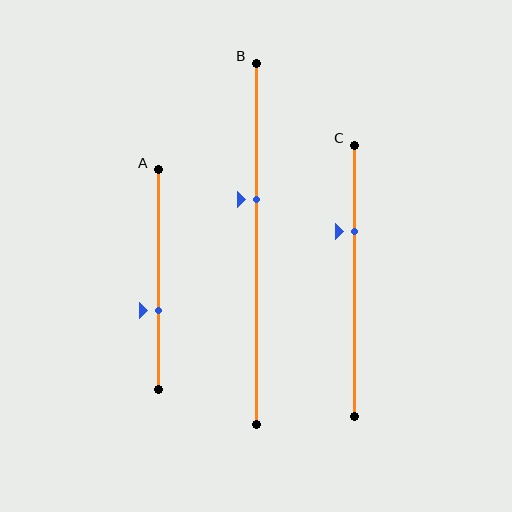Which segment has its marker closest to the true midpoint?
Segment B has its marker closest to the true midpoint.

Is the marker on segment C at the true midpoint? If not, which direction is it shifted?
No, the marker on segment C is shifted upward by about 18% of the segment length.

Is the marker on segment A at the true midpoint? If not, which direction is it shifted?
No, the marker on segment A is shifted downward by about 14% of the segment length.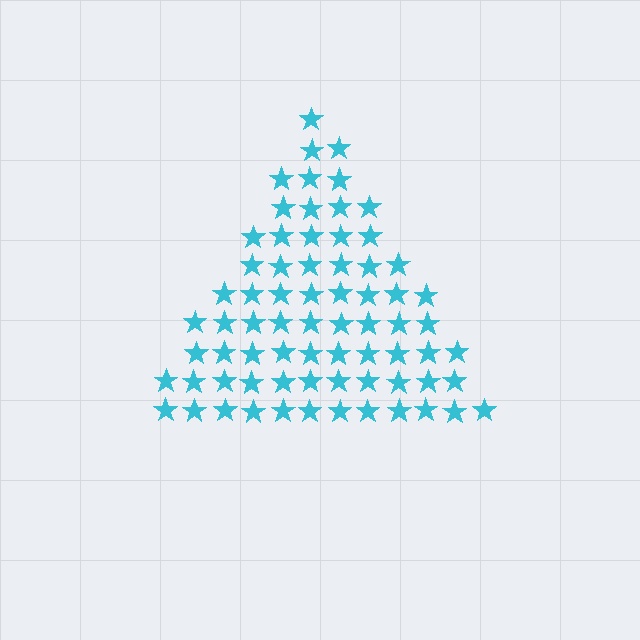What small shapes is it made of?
It is made of small stars.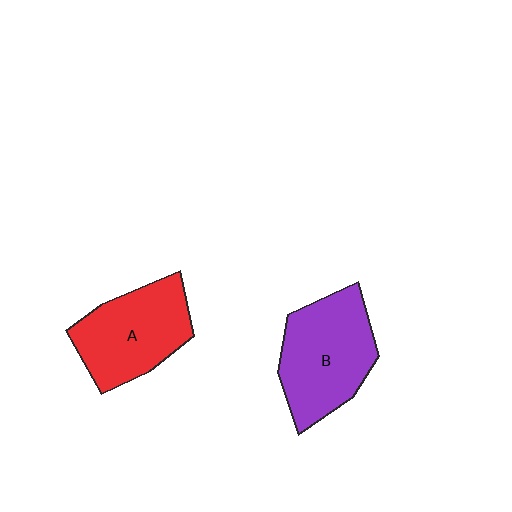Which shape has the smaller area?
Shape A (red).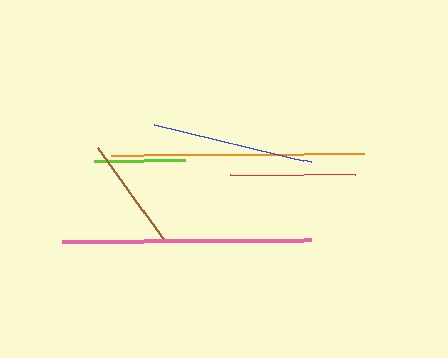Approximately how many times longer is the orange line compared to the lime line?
The orange line is approximately 2.8 times the length of the lime line.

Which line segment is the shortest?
The lime line is the shortest at approximately 92 pixels.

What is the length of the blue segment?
The blue segment is approximately 161 pixels long.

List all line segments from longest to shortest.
From longest to shortest: orange, pink, blue, red, brown, lime.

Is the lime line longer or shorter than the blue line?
The blue line is longer than the lime line.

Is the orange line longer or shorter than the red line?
The orange line is longer than the red line.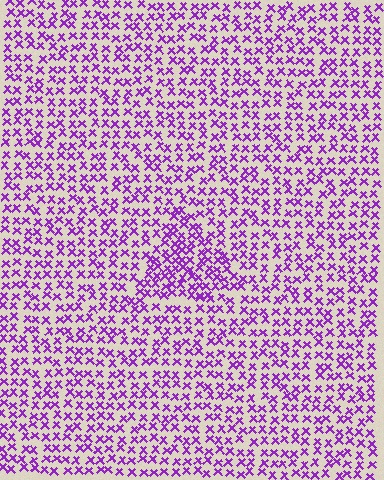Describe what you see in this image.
The image contains small purple elements arranged at two different densities. A triangle-shaped region is visible where the elements are more densely packed than the surrounding area.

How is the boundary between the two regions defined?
The boundary is defined by a change in element density (approximately 1.6x ratio). All elements are the same color, size, and shape.